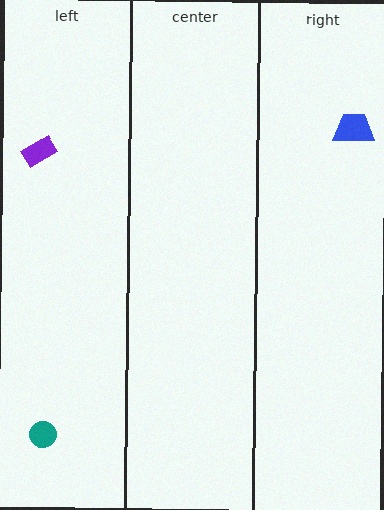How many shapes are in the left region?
2.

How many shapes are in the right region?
1.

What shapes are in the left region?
The teal circle, the purple rectangle.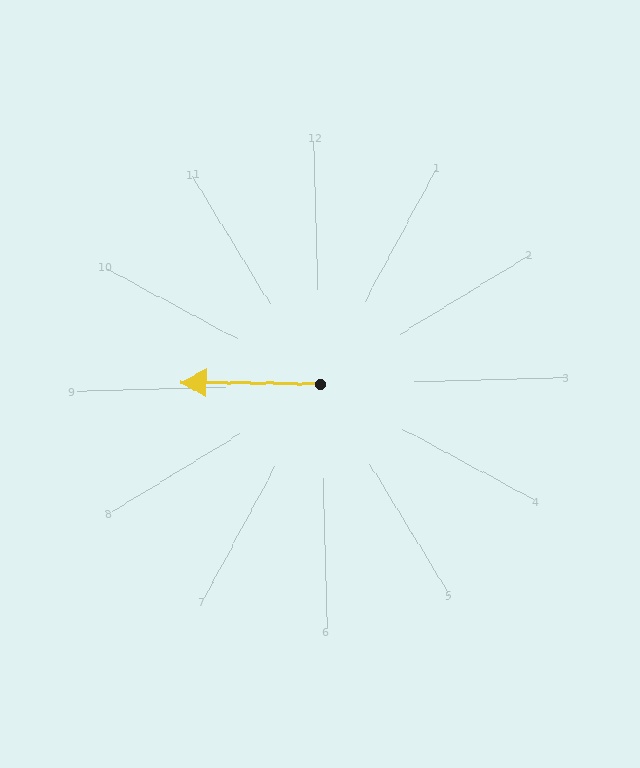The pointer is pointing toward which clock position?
Roughly 9 o'clock.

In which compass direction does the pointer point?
West.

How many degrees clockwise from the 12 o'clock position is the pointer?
Approximately 272 degrees.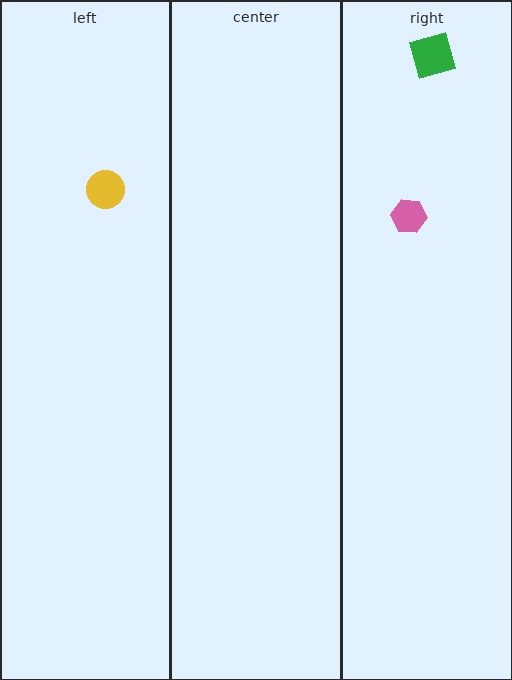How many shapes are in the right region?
2.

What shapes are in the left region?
The yellow circle.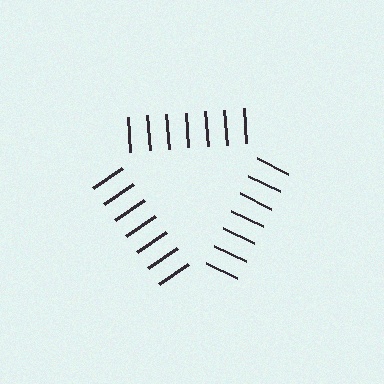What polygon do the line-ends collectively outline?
An illusory triangle — the line segments terminate on its edges but no continuous stroke is drawn.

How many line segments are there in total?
21 — 7 along each of the 3 edges.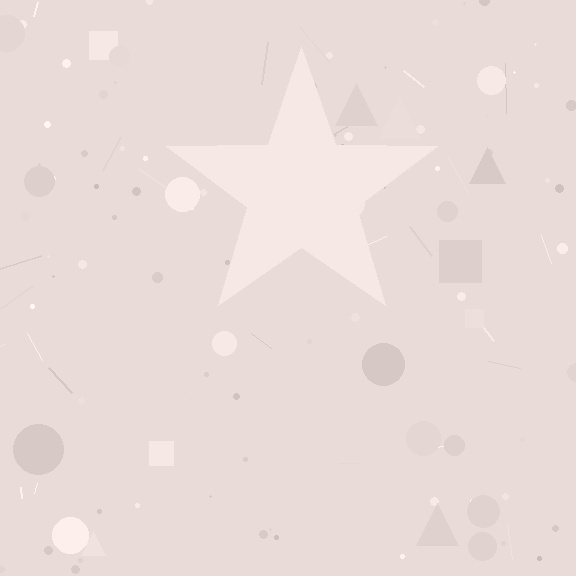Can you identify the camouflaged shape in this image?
The camouflaged shape is a star.